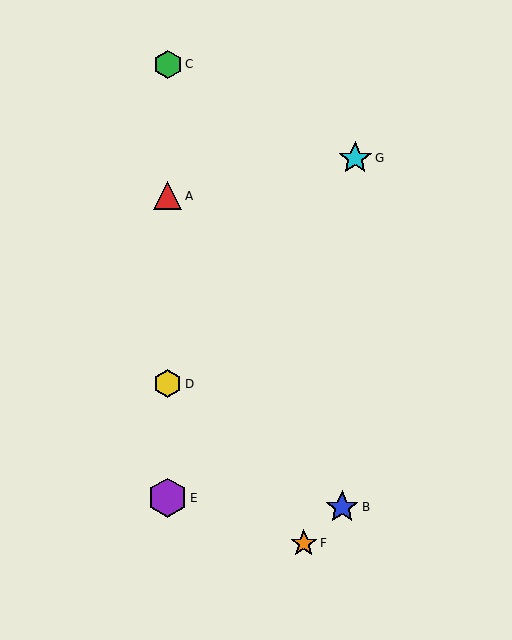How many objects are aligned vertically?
4 objects (A, C, D, E) are aligned vertically.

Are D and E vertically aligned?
Yes, both are at x≈168.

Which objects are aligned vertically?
Objects A, C, D, E are aligned vertically.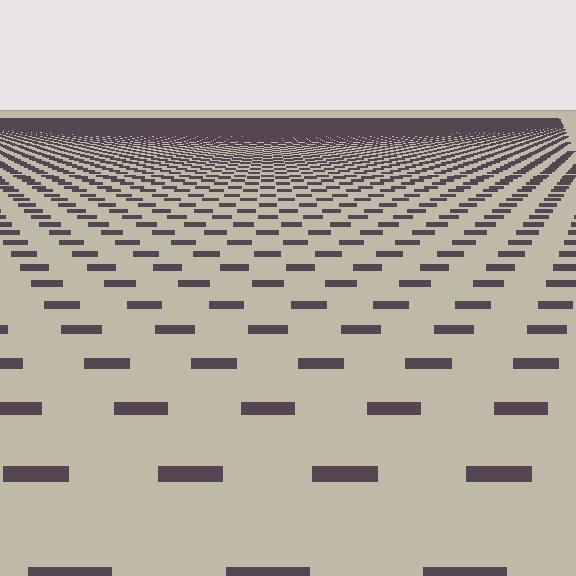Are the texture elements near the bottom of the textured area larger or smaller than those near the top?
Larger. Near the bottom, elements are closer to the viewer and appear at a bigger on-screen size.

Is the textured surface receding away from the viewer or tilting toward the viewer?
The surface is receding away from the viewer. Texture elements get smaller and denser toward the top.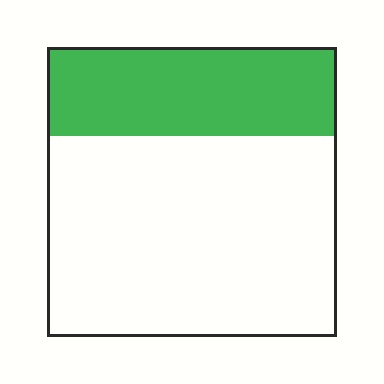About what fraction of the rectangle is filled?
About one third (1/3).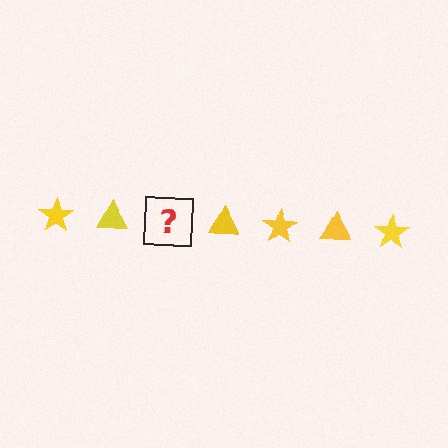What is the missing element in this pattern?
The missing element is a yellow star.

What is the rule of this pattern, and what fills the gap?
The rule is that the pattern cycles through star, triangle shapes in yellow. The gap should be filled with a yellow star.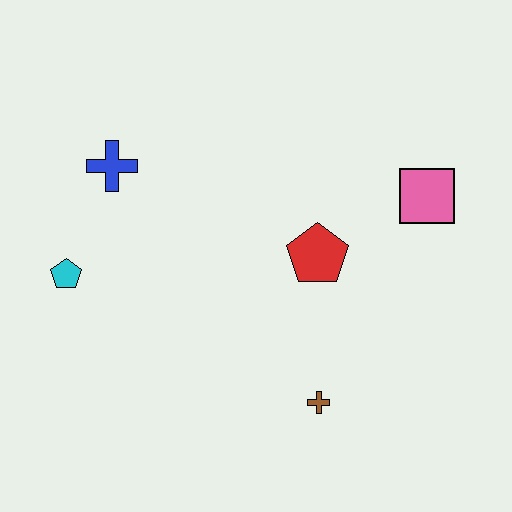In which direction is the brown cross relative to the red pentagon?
The brown cross is below the red pentagon.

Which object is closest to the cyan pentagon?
The blue cross is closest to the cyan pentagon.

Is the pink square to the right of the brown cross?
Yes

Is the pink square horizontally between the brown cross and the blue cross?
No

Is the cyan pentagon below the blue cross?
Yes